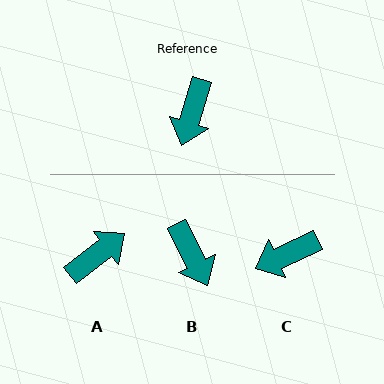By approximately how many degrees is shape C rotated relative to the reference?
Approximately 49 degrees clockwise.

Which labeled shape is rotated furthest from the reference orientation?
A, about 144 degrees away.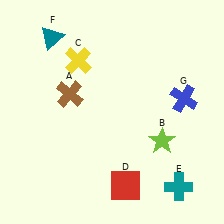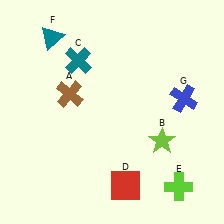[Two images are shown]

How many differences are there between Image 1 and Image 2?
There are 2 differences between the two images.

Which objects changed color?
C changed from yellow to teal. E changed from teal to lime.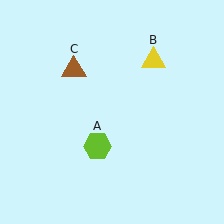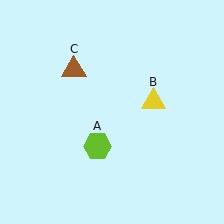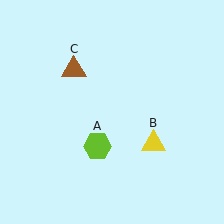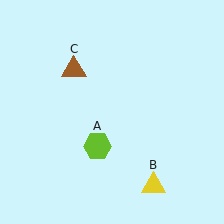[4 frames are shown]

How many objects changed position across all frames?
1 object changed position: yellow triangle (object B).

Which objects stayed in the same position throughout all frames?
Lime hexagon (object A) and brown triangle (object C) remained stationary.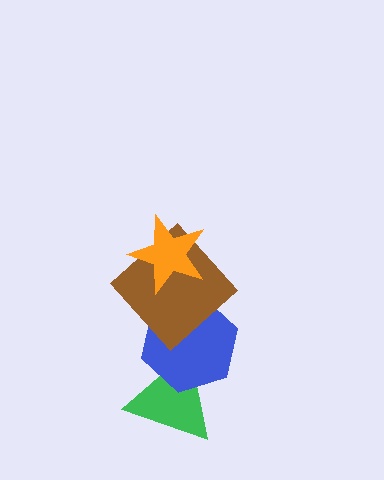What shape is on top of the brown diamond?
The orange star is on top of the brown diamond.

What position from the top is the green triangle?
The green triangle is 4th from the top.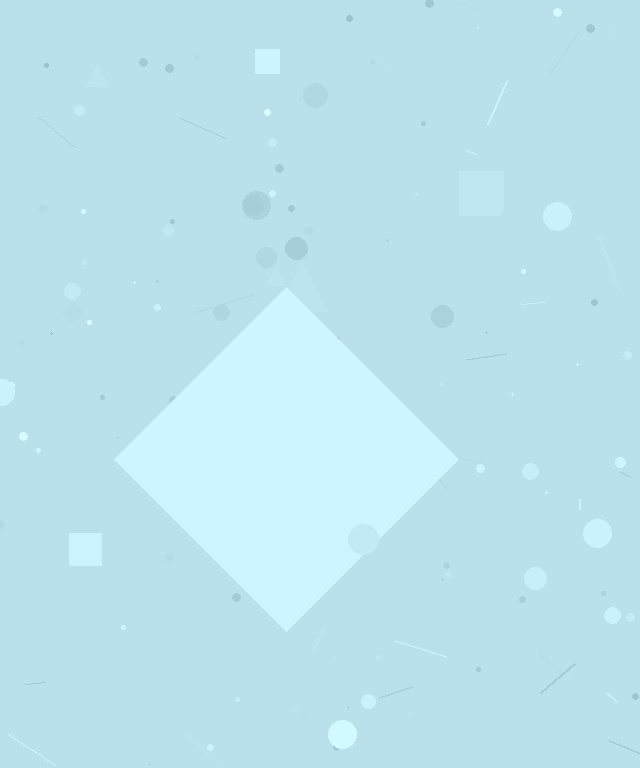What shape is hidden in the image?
A diamond is hidden in the image.